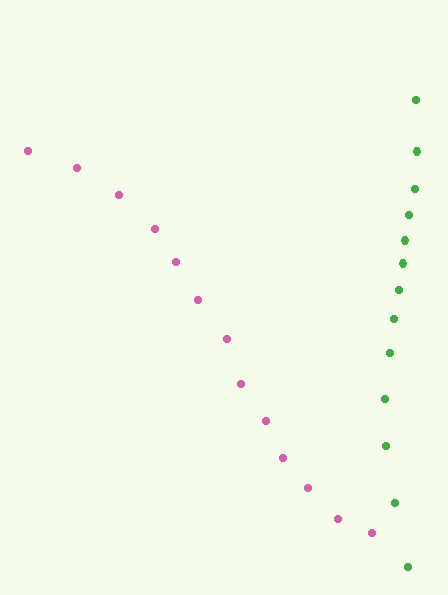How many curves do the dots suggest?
There are 2 distinct paths.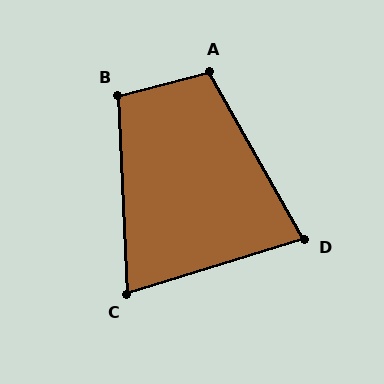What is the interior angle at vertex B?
Approximately 102 degrees (obtuse).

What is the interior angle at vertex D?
Approximately 78 degrees (acute).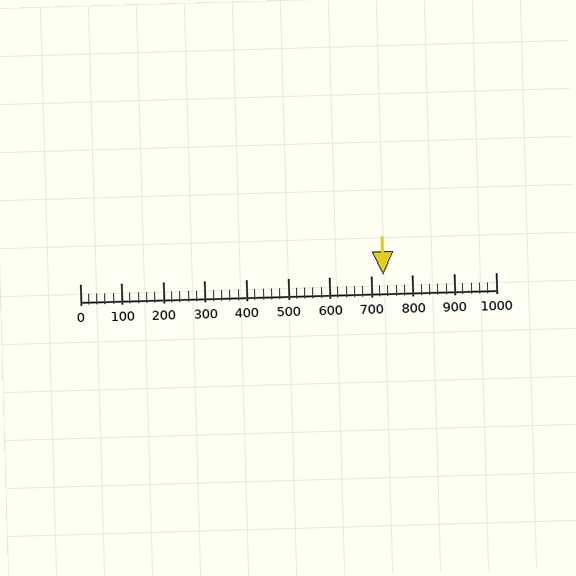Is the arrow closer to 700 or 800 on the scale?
The arrow is closer to 700.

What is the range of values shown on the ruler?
The ruler shows values from 0 to 1000.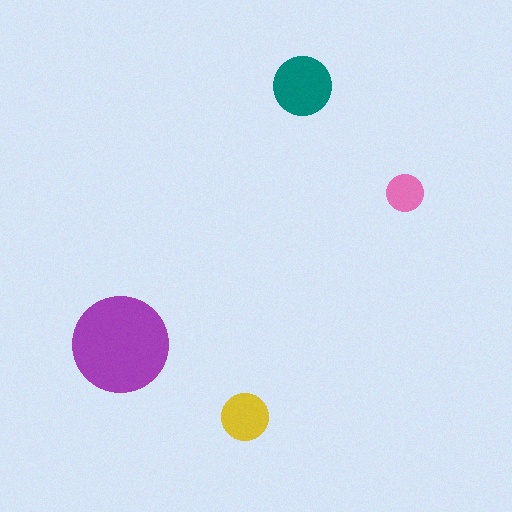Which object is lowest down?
The yellow circle is bottommost.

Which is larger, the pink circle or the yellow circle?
The yellow one.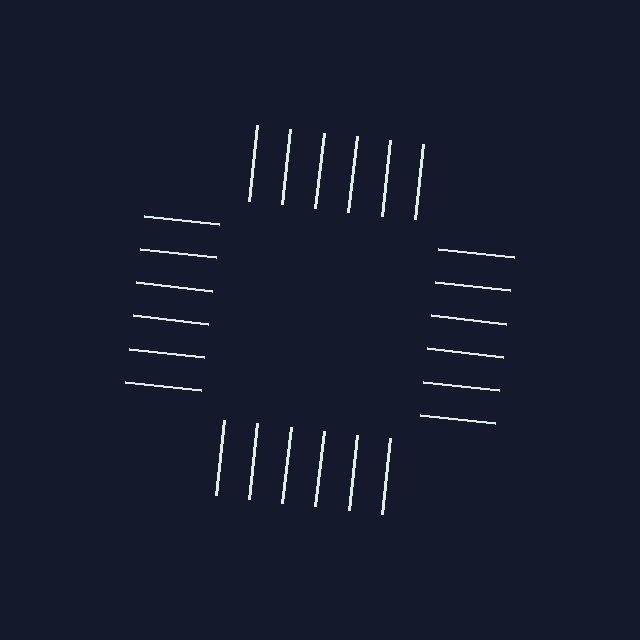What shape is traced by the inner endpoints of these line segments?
An illusory square — the line segments terminate on its edges but no continuous stroke is drawn.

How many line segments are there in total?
24 — 6 along each of the 4 edges.